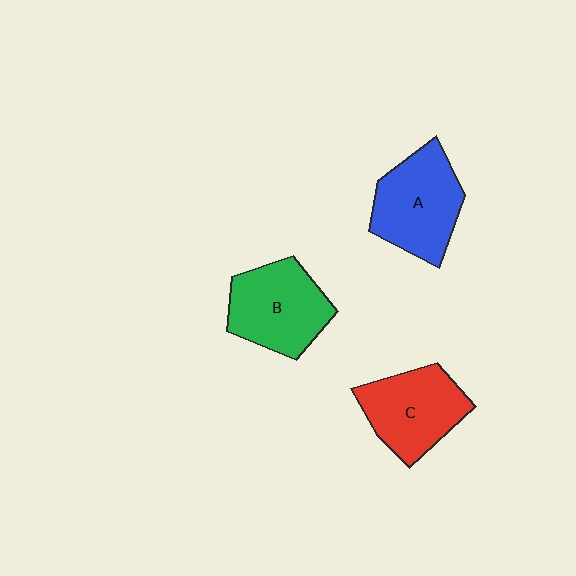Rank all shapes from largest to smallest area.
From largest to smallest: A (blue), B (green), C (red).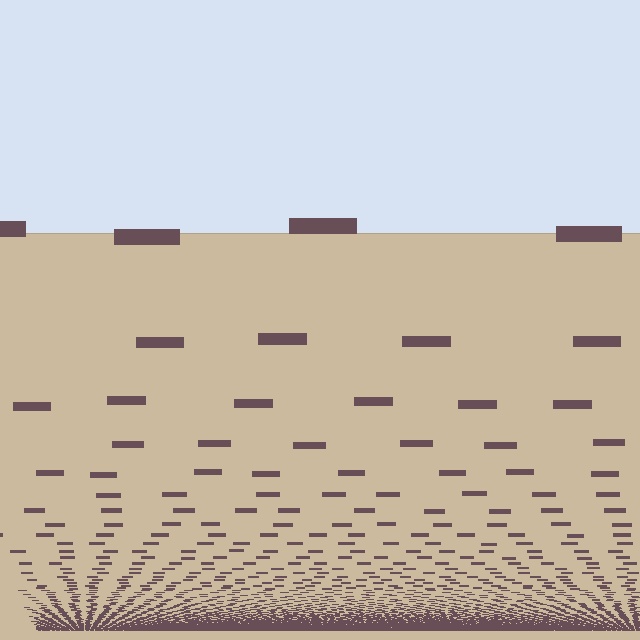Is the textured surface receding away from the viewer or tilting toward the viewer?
The surface appears to tilt toward the viewer. Texture elements get larger and sparser toward the top.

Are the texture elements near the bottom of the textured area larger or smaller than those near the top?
Smaller. The gradient is inverted — elements near the bottom are smaller and denser.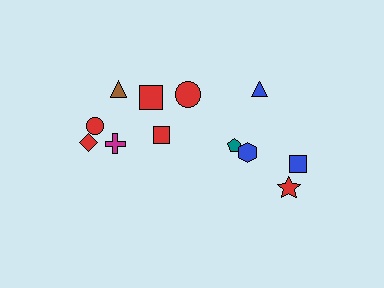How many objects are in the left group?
There are 7 objects.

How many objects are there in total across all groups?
There are 12 objects.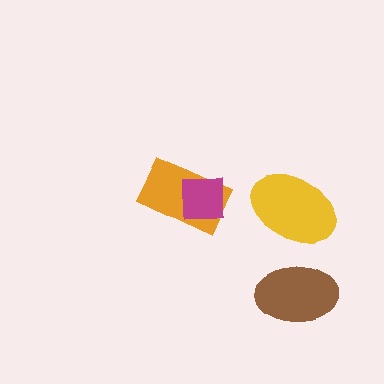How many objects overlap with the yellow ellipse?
0 objects overlap with the yellow ellipse.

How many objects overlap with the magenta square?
1 object overlaps with the magenta square.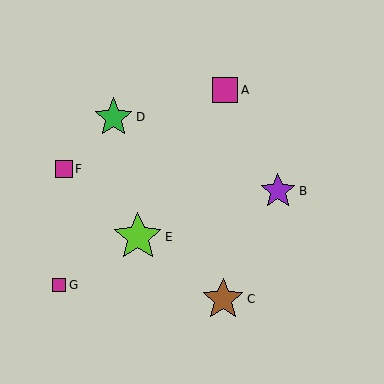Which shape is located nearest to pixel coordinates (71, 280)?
The magenta square (labeled G) at (59, 285) is nearest to that location.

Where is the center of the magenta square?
The center of the magenta square is at (59, 285).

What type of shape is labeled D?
Shape D is a green star.